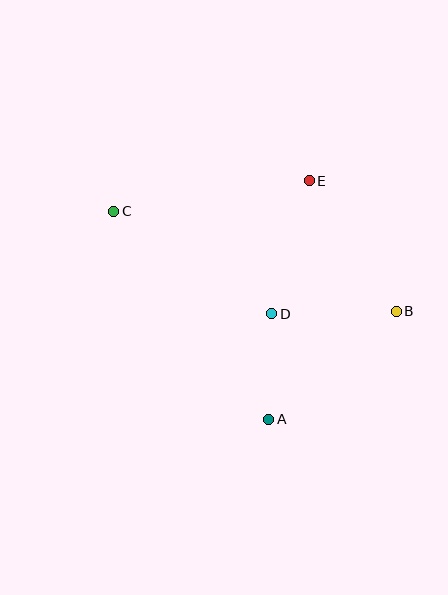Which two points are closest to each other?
Points A and D are closest to each other.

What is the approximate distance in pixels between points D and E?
The distance between D and E is approximately 139 pixels.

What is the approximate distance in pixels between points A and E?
The distance between A and E is approximately 242 pixels.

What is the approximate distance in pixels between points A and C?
The distance between A and C is approximately 259 pixels.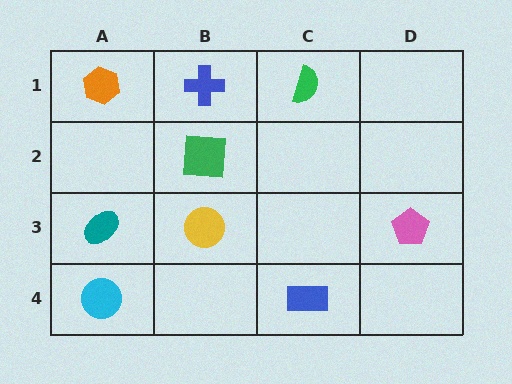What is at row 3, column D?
A pink pentagon.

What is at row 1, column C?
A green semicircle.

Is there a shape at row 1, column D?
No, that cell is empty.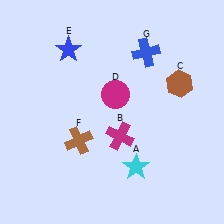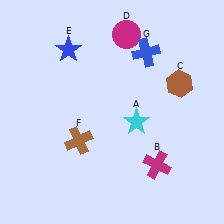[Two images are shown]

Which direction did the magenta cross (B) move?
The magenta cross (B) moved right.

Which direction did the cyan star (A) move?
The cyan star (A) moved up.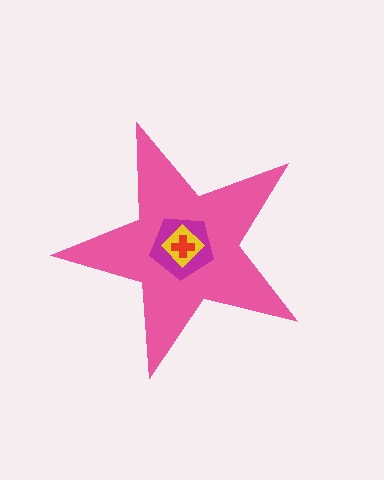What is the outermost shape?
The pink star.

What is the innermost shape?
The red cross.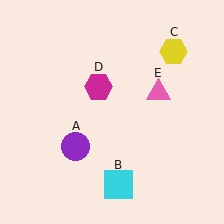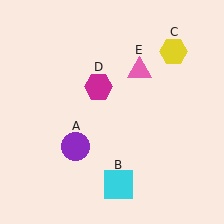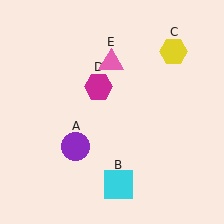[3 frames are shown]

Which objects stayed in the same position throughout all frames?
Purple circle (object A) and cyan square (object B) and yellow hexagon (object C) and magenta hexagon (object D) remained stationary.